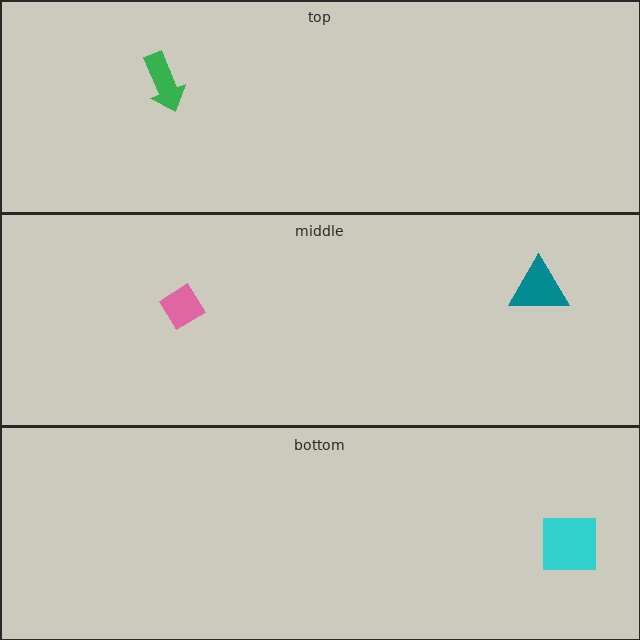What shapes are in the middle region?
The teal triangle, the pink diamond.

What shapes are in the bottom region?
The cyan square.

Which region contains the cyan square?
The bottom region.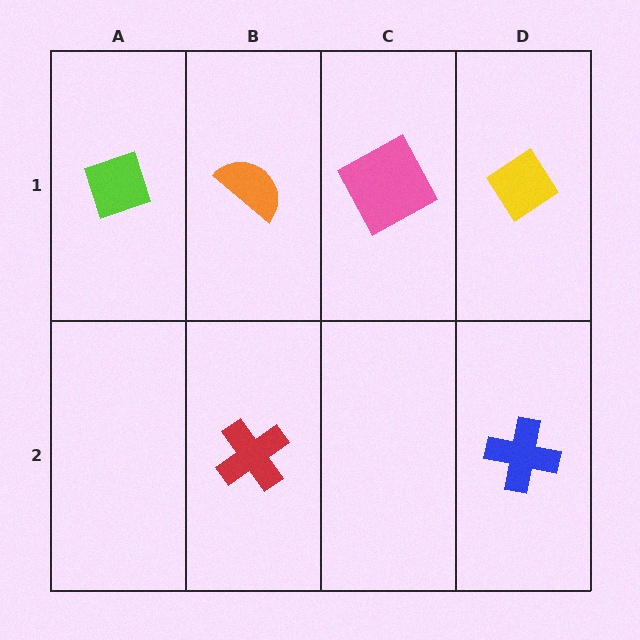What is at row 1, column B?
An orange semicircle.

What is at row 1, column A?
A lime diamond.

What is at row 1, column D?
A yellow diamond.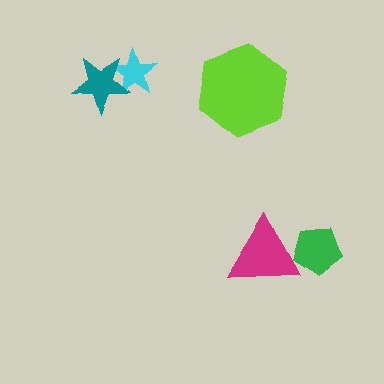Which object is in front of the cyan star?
The teal star is in front of the cyan star.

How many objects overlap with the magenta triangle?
1 object overlaps with the magenta triangle.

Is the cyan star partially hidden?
Yes, it is partially covered by another shape.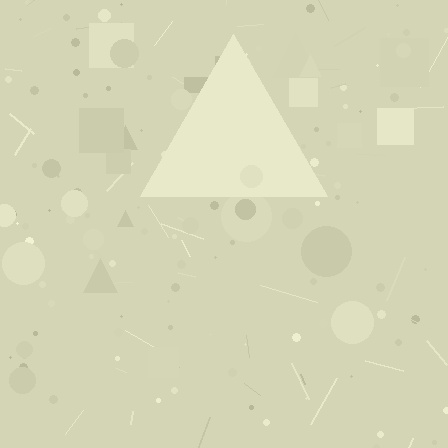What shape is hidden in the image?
A triangle is hidden in the image.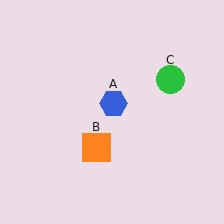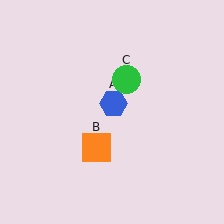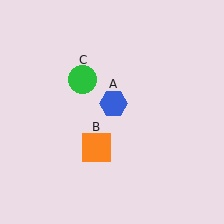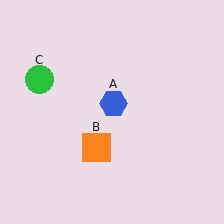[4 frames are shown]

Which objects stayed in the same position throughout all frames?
Blue hexagon (object A) and orange square (object B) remained stationary.